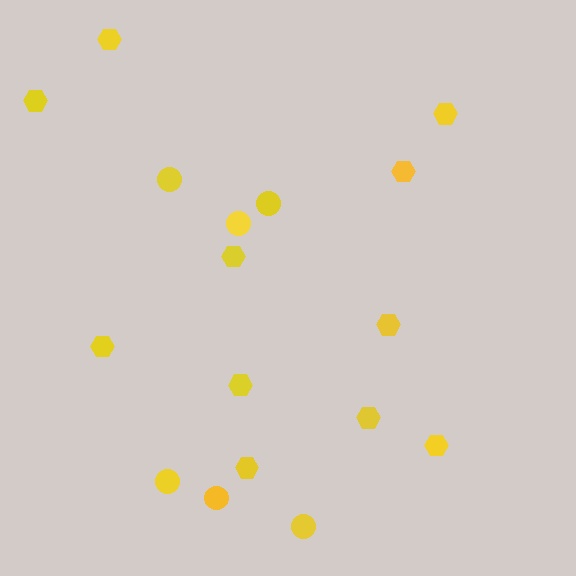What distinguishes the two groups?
There are 2 groups: one group of circles (6) and one group of hexagons (11).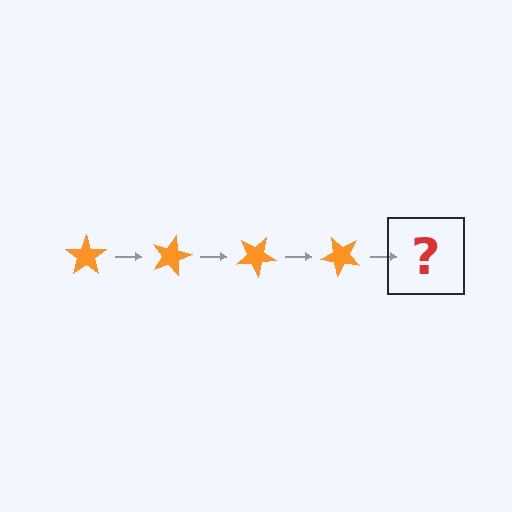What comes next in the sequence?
The next element should be an orange star rotated 60 degrees.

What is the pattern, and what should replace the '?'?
The pattern is that the star rotates 15 degrees each step. The '?' should be an orange star rotated 60 degrees.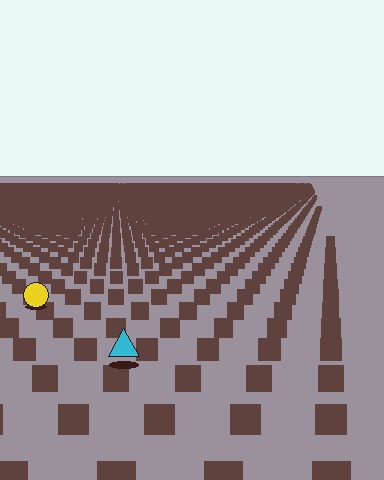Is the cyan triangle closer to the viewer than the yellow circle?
Yes. The cyan triangle is closer — you can tell from the texture gradient: the ground texture is coarser near it.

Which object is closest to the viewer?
The cyan triangle is closest. The texture marks near it are larger and more spread out.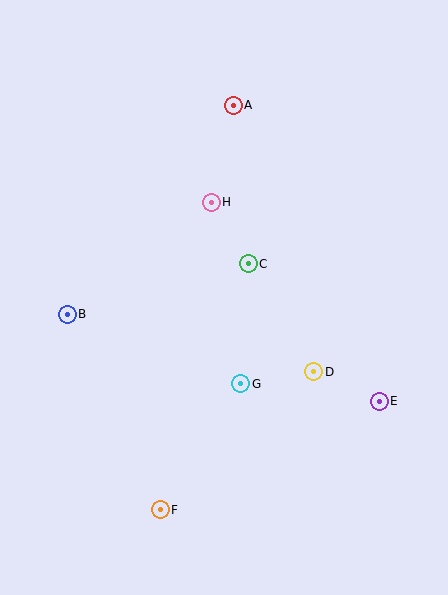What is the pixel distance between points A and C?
The distance between A and C is 159 pixels.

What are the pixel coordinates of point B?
Point B is at (67, 314).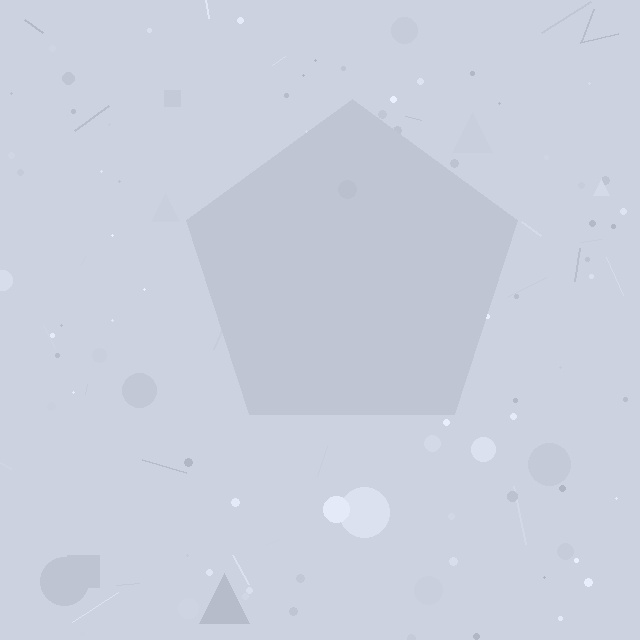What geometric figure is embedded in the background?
A pentagon is embedded in the background.